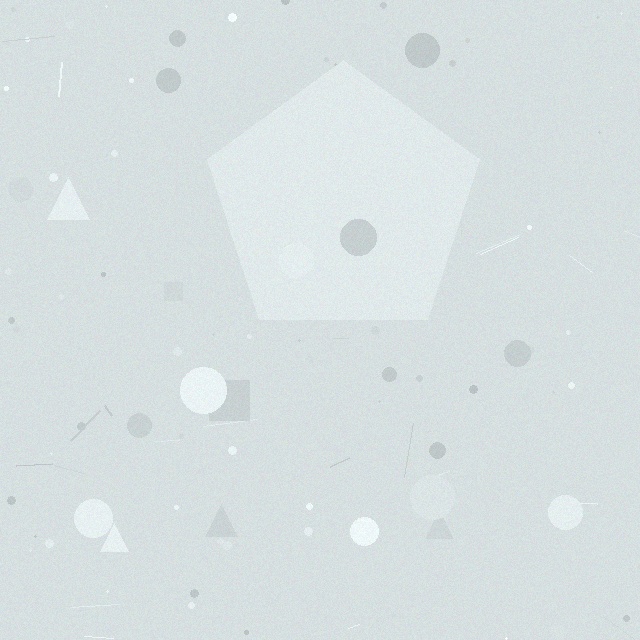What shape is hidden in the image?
A pentagon is hidden in the image.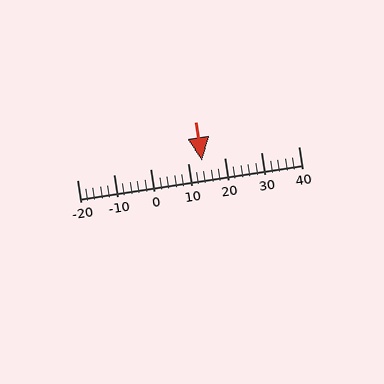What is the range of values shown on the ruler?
The ruler shows values from -20 to 40.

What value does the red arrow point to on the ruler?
The red arrow points to approximately 14.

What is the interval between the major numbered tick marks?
The major tick marks are spaced 10 units apart.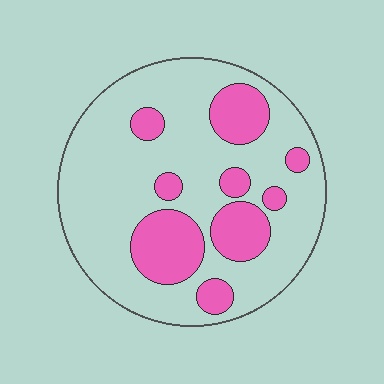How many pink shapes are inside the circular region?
9.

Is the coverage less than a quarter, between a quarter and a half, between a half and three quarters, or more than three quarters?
Between a quarter and a half.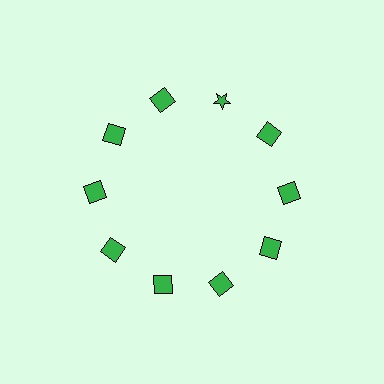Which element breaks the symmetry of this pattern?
The green star at roughly the 1 o'clock position breaks the symmetry. All other shapes are green squares.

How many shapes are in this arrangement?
There are 10 shapes arranged in a ring pattern.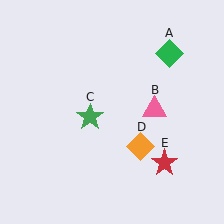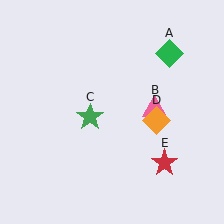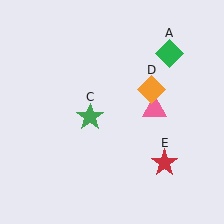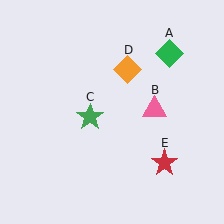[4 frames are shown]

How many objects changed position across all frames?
1 object changed position: orange diamond (object D).